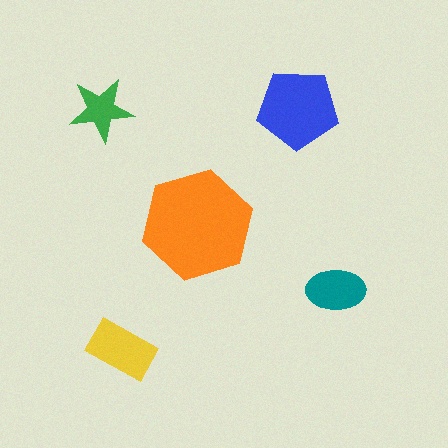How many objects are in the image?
There are 5 objects in the image.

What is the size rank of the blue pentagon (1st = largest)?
2nd.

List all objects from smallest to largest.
The green star, the teal ellipse, the yellow rectangle, the blue pentagon, the orange hexagon.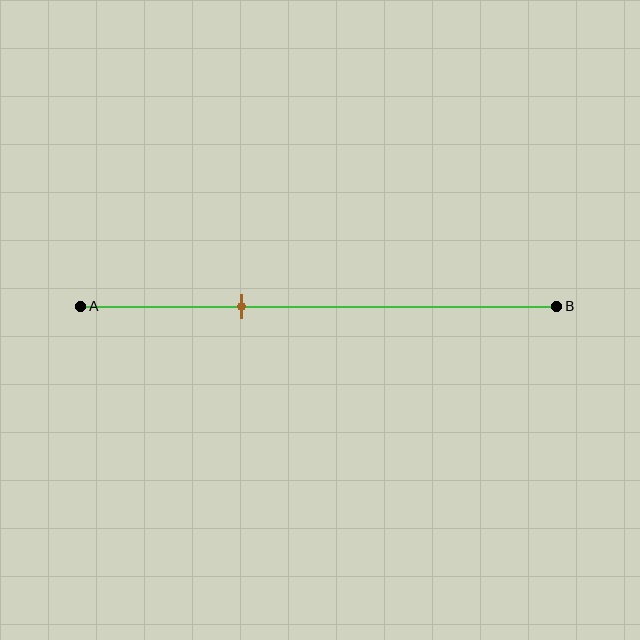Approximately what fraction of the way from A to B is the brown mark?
The brown mark is approximately 35% of the way from A to B.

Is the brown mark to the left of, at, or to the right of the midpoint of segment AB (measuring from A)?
The brown mark is to the left of the midpoint of segment AB.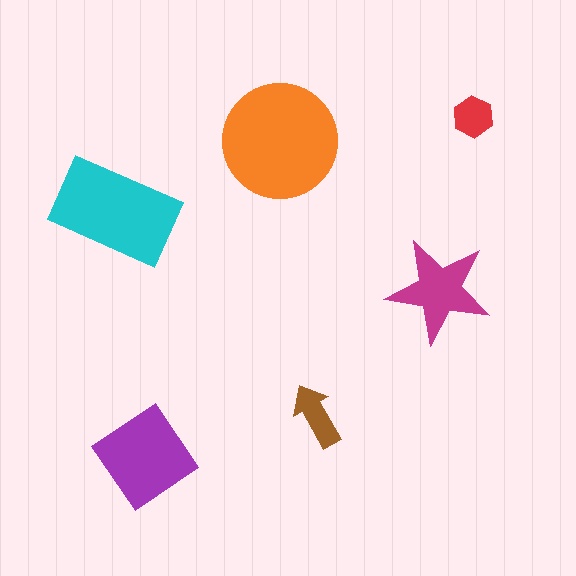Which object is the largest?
The orange circle.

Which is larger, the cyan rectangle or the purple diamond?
The cyan rectangle.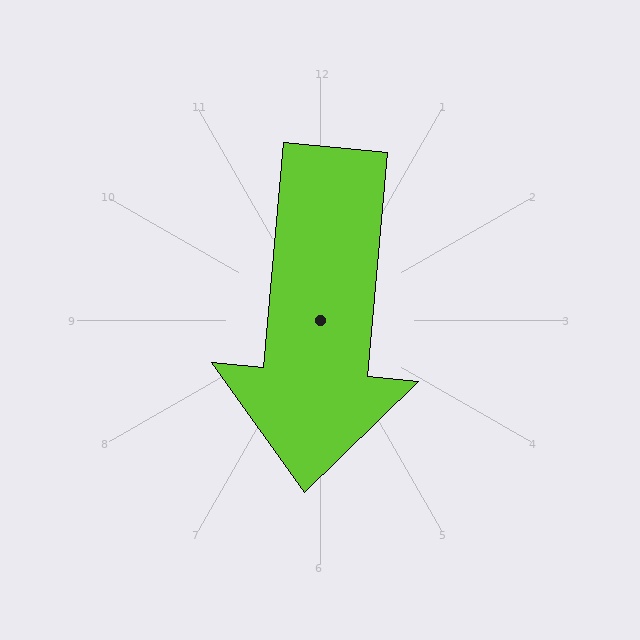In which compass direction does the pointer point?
South.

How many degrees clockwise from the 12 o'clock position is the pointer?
Approximately 185 degrees.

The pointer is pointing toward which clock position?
Roughly 6 o'clock.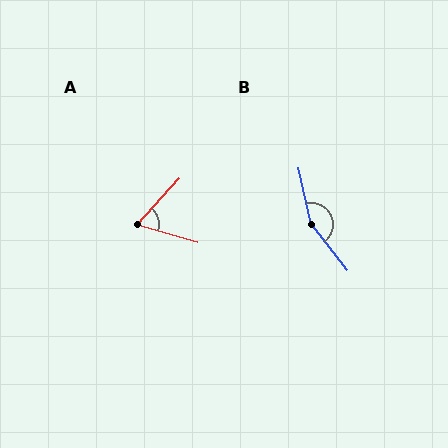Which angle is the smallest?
A, at approximately 63 degrees.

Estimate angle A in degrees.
Approximately 63 degrees.